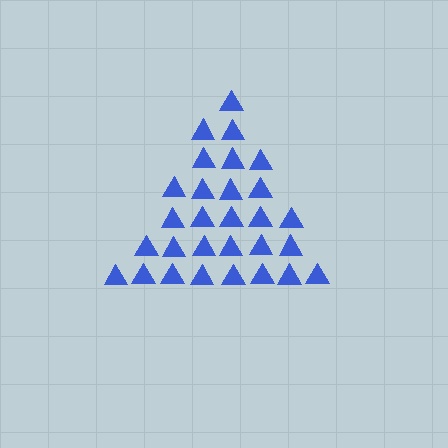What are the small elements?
The small elements are triangles.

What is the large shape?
The large shape is a triangle.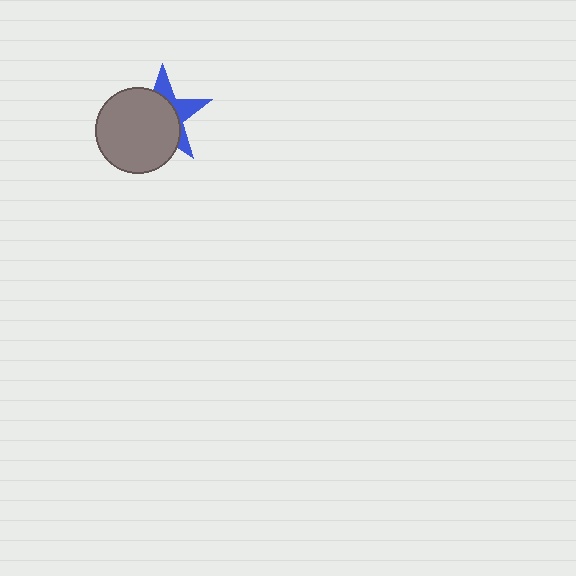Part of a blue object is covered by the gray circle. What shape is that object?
It is a star.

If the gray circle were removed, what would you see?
You would see the complete blue star.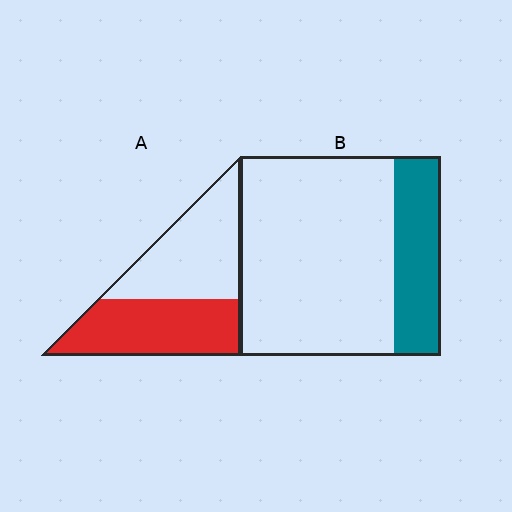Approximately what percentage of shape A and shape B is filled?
A is approximately 50% and B is approximately 25%.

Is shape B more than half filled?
No.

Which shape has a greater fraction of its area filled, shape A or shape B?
Shape A.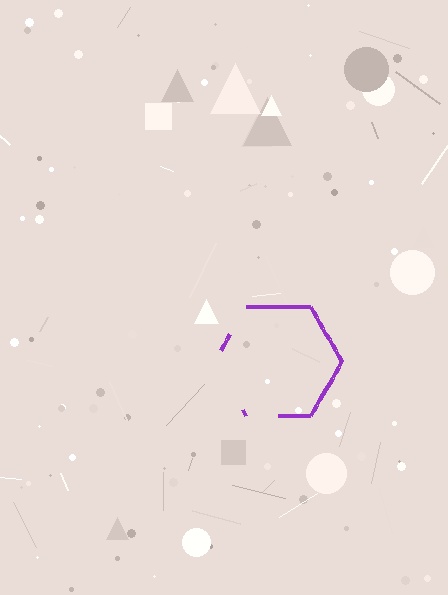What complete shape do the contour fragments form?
The contour fragments form a hexagon.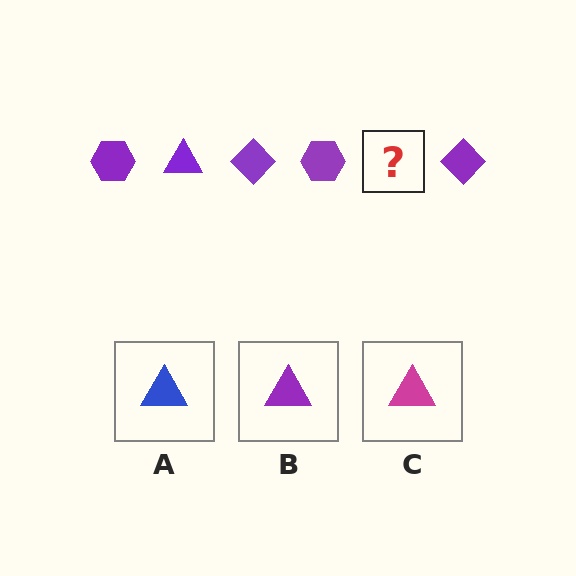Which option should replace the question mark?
Option B.